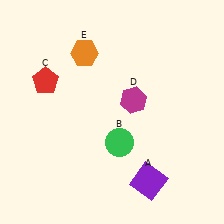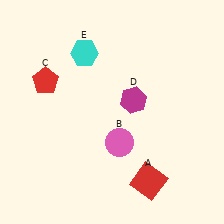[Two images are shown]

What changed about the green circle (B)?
In Image 1, B is green. In Image 2, it changed to pink.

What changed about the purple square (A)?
In Image 1, A is purple. In Image 2, it changed to red.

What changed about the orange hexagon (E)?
In Image 1, E is orange. In Image 2, it changed to cyan.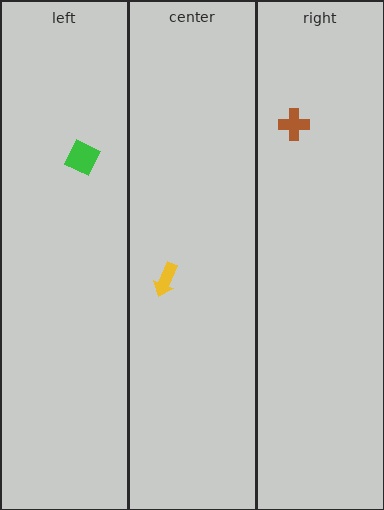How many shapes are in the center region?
1.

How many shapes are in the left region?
1.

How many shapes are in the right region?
1.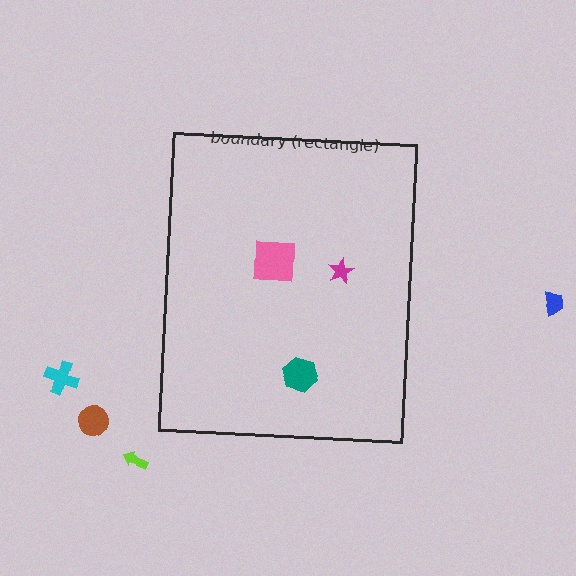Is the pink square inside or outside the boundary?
Inside.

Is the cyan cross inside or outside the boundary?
Outside.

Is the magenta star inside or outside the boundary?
Inside.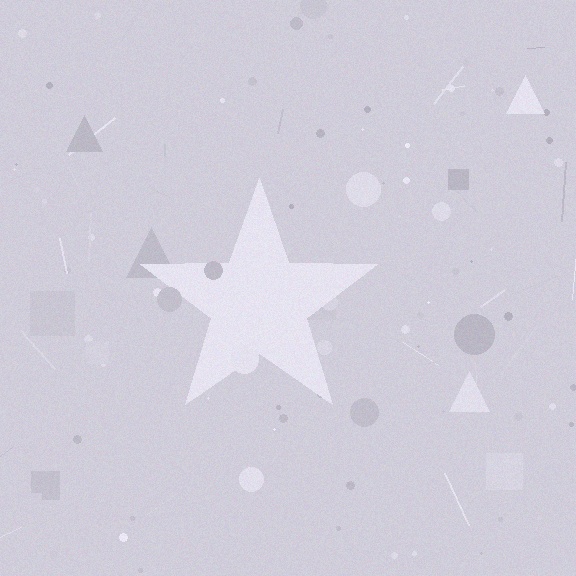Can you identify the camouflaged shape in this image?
The camouflaged shape is a star.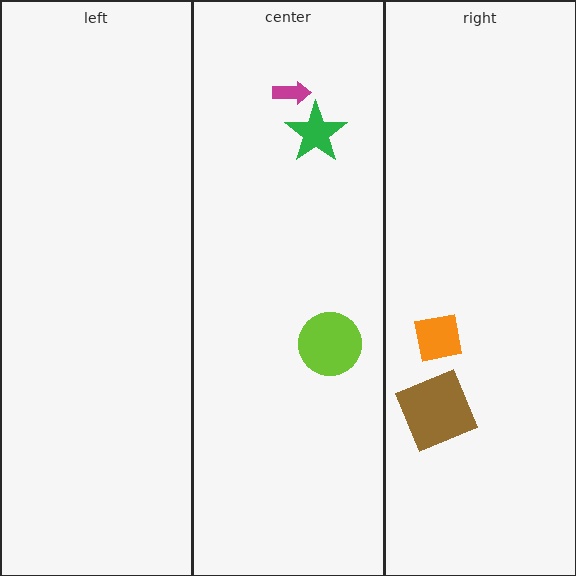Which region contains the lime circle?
The center region.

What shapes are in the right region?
The orange square, the brown square.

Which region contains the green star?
The center region.